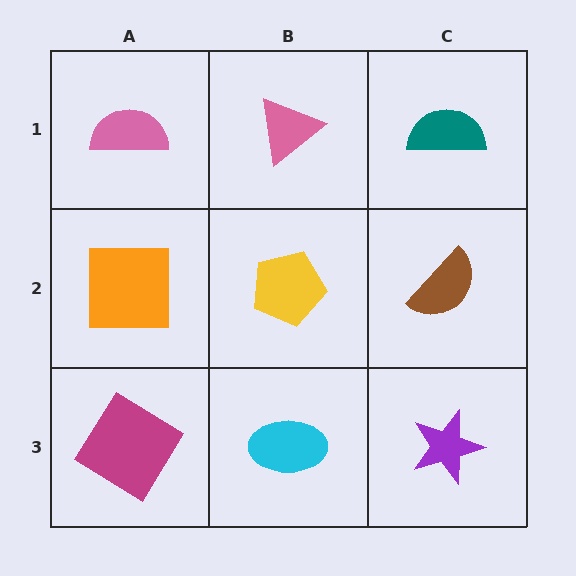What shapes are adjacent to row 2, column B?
A pink triangle (row 1, column B), a cyan ellipse (row 3, column B), an orange square (row 2, column A), a brown semicircle (row 2, column C).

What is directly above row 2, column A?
A pink semicircle.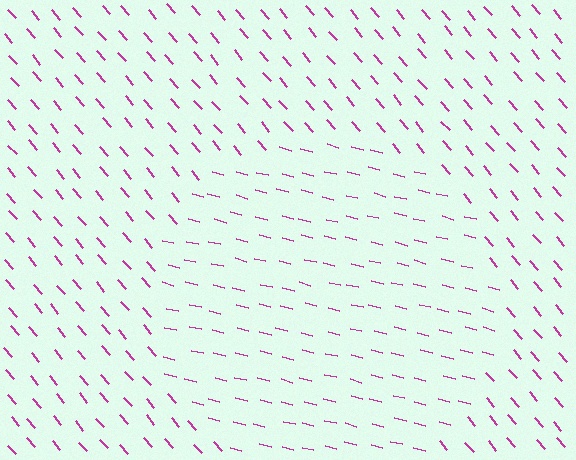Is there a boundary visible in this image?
Yes, there is a texture boundary formed by a change in line orientation.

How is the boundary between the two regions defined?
The boundary is defined purely by a change in line orientation (approximately 35 degrees difference). All lines are the same color and thickness.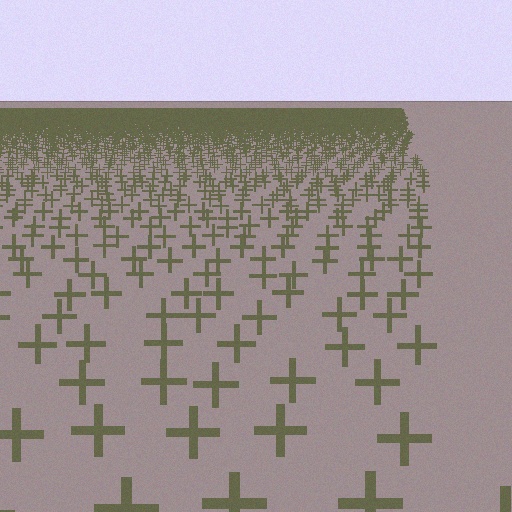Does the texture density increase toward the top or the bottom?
Density increases toward the top.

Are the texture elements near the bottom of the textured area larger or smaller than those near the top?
Larger. Near the bottom, elements are closer to the viewer and appear at a bigger on-screen size.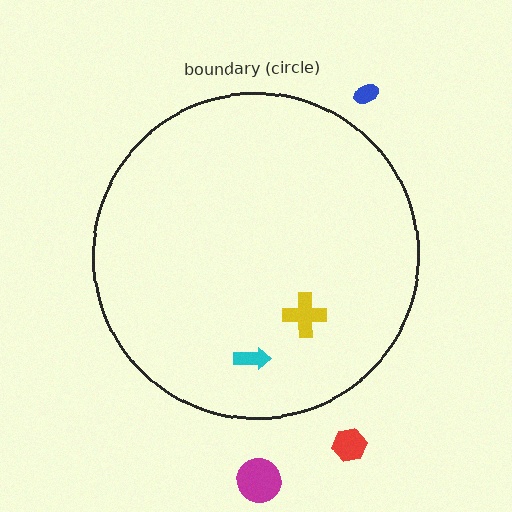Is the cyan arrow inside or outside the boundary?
Inside.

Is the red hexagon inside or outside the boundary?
Outside.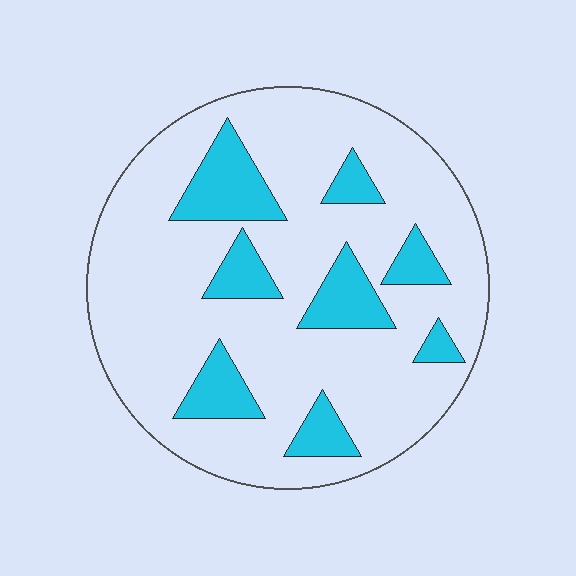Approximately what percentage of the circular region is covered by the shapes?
Approximately 20%.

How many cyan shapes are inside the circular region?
8.